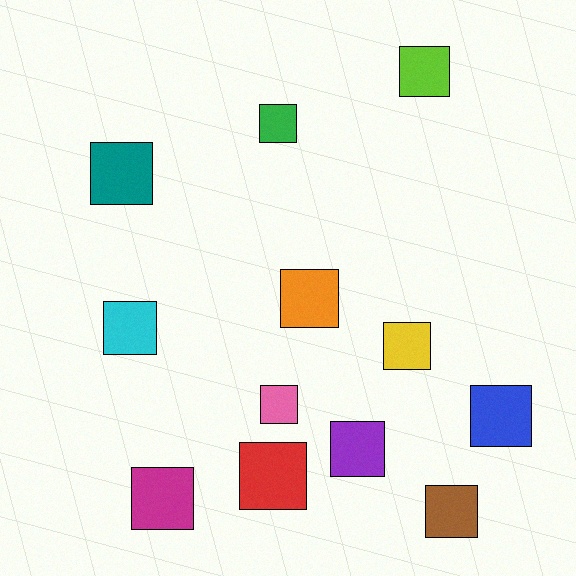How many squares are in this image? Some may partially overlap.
There are 12 squares.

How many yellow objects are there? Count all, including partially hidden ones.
There is 1 yellow object.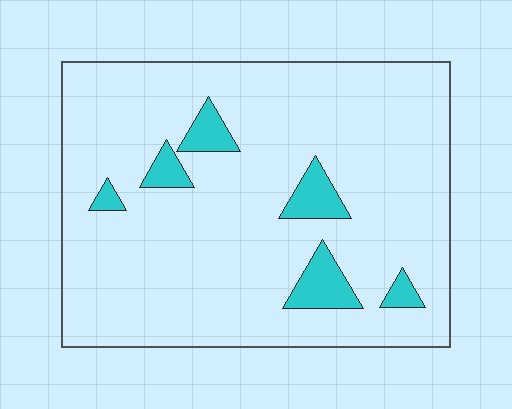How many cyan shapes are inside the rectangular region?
6.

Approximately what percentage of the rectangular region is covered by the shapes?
Approximately 10%.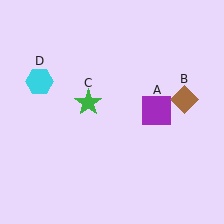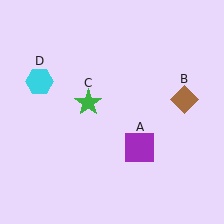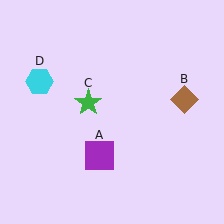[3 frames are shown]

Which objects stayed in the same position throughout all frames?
Brown diamond (object B) and green star (object C) and cyan hexagon (object D) remained stationary.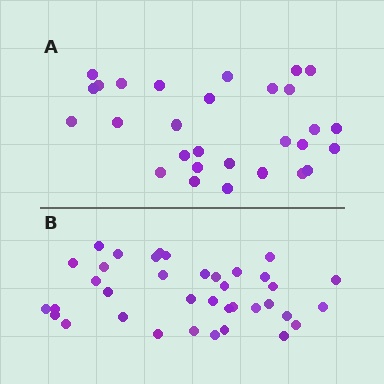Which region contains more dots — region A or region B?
Region B (the bottom region) has more dots.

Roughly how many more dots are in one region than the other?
Region B has roughly 8 or so more dots than region A.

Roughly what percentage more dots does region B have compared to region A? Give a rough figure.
About 30% more.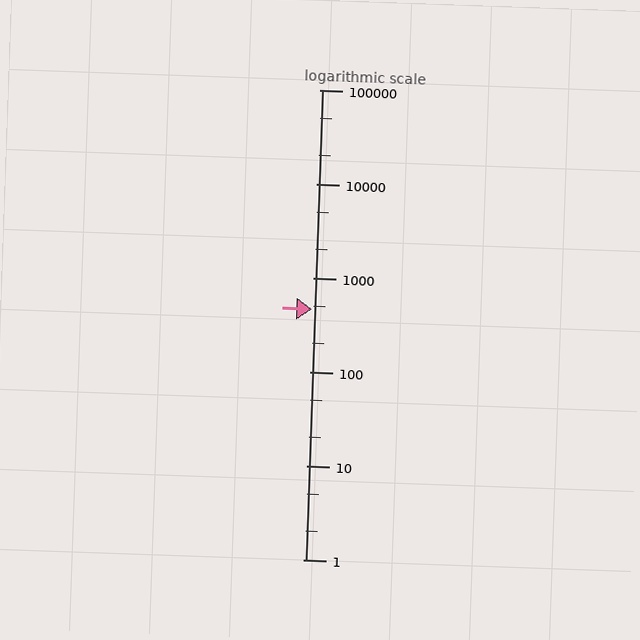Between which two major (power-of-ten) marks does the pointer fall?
The pointer is between 100 and 1000.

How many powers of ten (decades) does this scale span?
The scale spans 5 decades, from 1 to 100000.